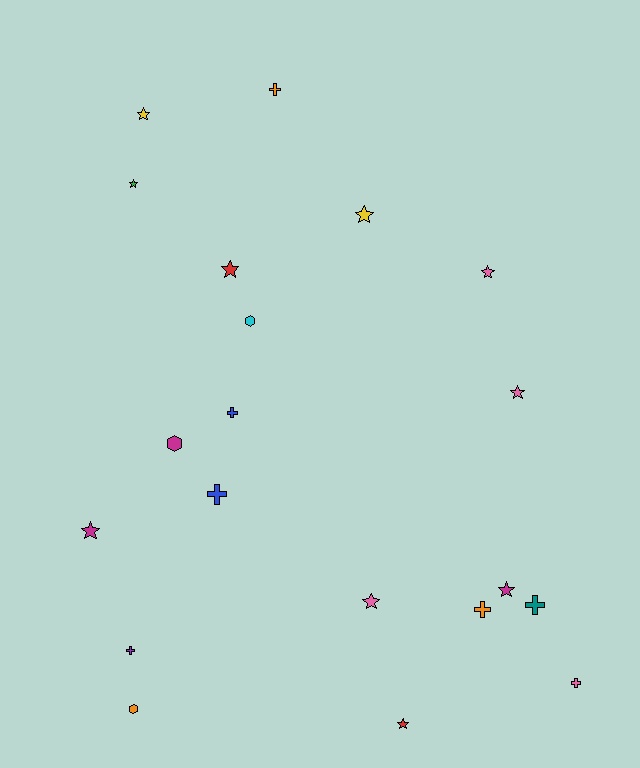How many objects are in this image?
There are 20 objects.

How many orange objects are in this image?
There are 3 orange objects.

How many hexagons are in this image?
There are 3 hexagons.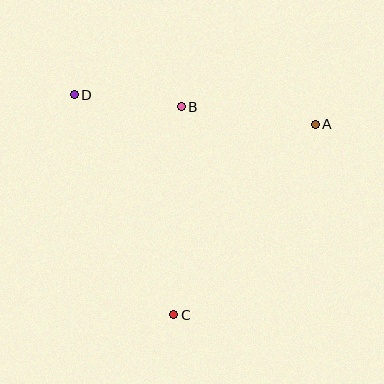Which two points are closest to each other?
Points B and D are closest to each other.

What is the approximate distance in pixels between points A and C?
The distance between A and C is approximately 237 pixels.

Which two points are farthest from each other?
Points A and D are farthest from each other.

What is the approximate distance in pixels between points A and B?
The distance between A and B is approximately 135 pixels.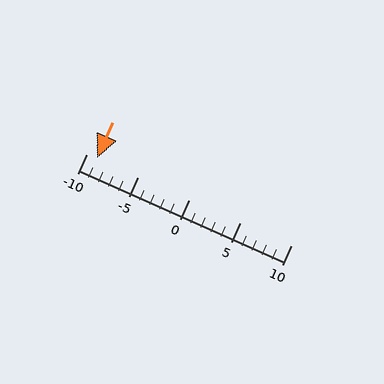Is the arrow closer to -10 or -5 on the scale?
The arrow is closer to -10.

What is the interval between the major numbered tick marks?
The major tick marks are spaced 5 units apart.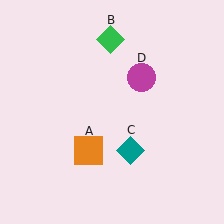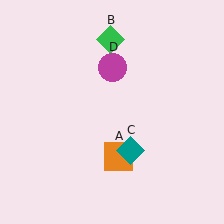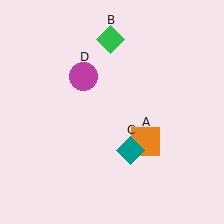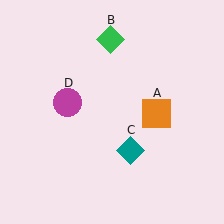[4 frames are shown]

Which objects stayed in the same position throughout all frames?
Green diamond (object B) and teal diamond (object C) remained stationary.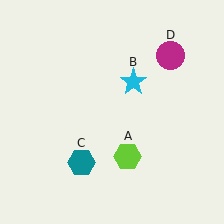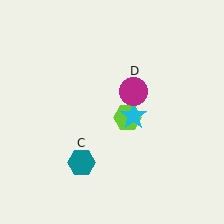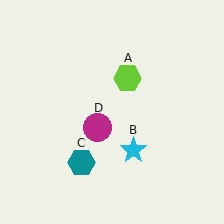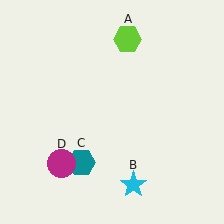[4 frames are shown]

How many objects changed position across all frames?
3 objects changed position: lime hexagon (object A), cyan star (object B), magenta circle (object D).